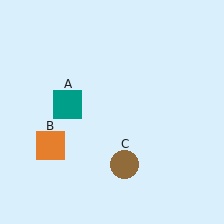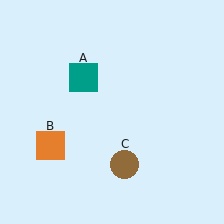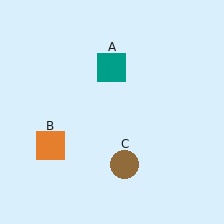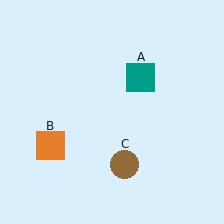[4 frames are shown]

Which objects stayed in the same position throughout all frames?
Orange square (object B) and brown circle (object C) remained stationary.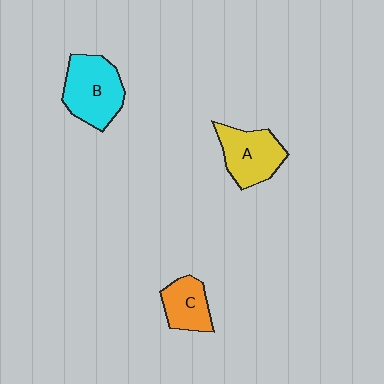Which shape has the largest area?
Shape B (cyan).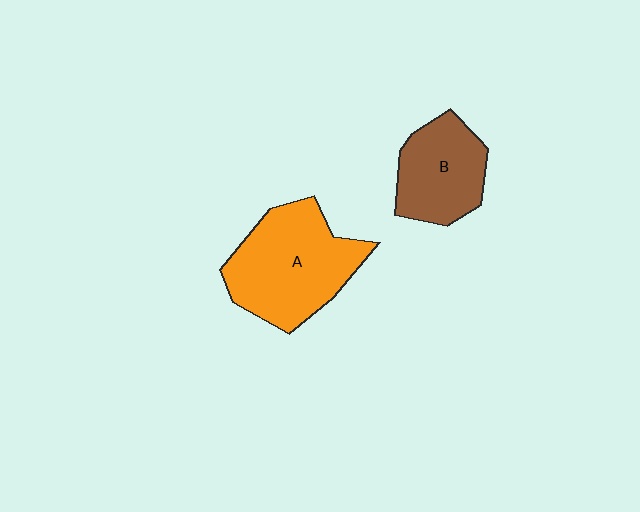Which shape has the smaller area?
Shape B (brown).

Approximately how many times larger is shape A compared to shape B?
Approximately 1.5 times.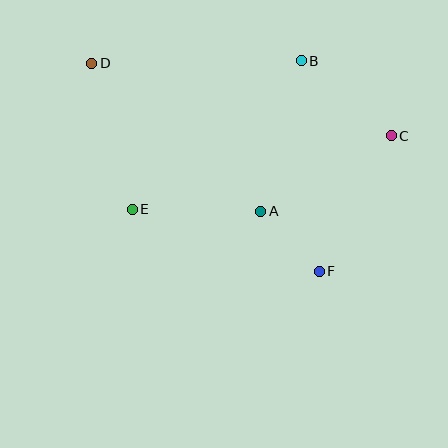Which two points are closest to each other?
Points A and F are closest to each other.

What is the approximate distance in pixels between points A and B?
The distance between A and B is approximately 156 pixels.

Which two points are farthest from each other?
Points C and D are farthest from each other.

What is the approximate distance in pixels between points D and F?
The distance between D and F is approximately 308 pixels.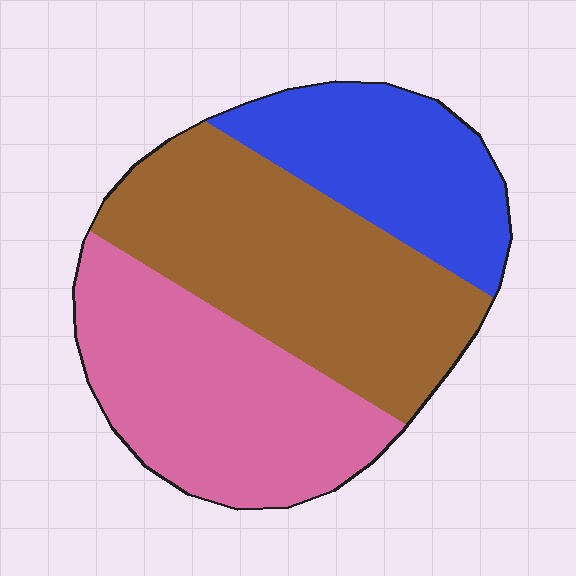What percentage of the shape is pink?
Pink takes up about one third (1/3) of the shape.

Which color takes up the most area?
Brown, at roughly 40%.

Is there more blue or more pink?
Pink.